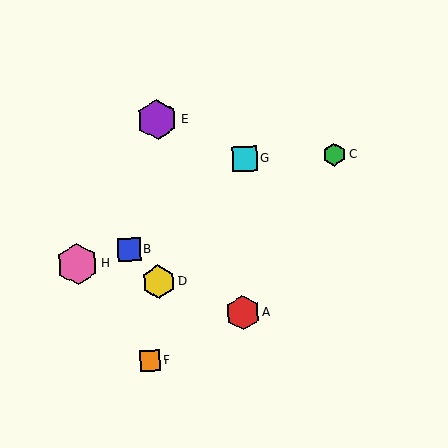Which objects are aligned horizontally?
Objects C, G are aligned horizontally.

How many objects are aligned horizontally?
2 objects (C, G) are aligned horizontally.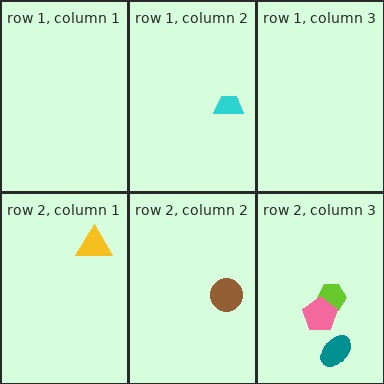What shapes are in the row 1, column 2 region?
The cyan trapezoid.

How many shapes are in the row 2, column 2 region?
1.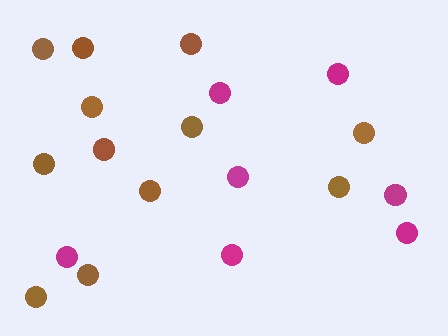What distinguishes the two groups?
There are 2 groups: one group of magenta circles (7) and one group of brown circles (12).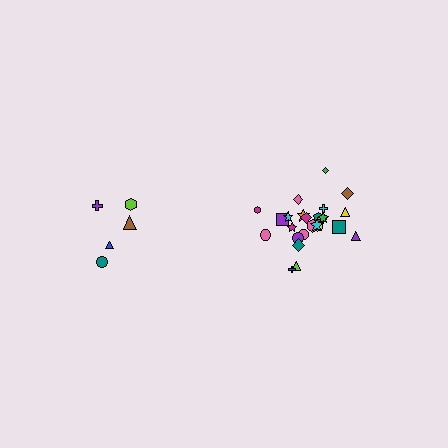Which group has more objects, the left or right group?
The right group.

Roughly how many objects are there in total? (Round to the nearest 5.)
Roughly 30 objects in total.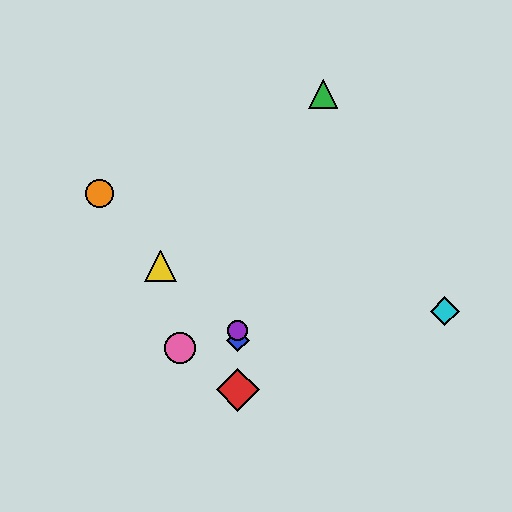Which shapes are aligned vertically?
The red diamond, the blue diamond, the purple circle are aligned vertically.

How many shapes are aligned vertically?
3 shapes (the red diamond, the blue diamond, the purple circle) are aligned vertically.